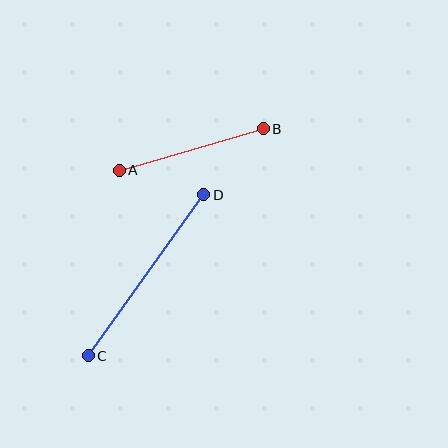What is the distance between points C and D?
The distance is approximately 198 pixels.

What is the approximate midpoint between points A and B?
The midpoint is at approximately (191, 149) pixels.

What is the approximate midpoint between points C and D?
The midpoint is at approximately (146, 275) pixels.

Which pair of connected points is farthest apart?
Points C and D are farthest apart.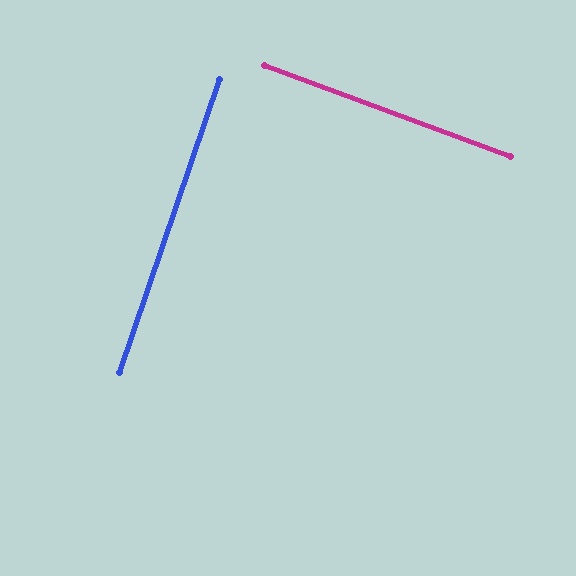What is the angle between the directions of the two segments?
Approximately 88 degrees.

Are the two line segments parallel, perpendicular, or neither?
Perpendicular — they meet at approximately 88°.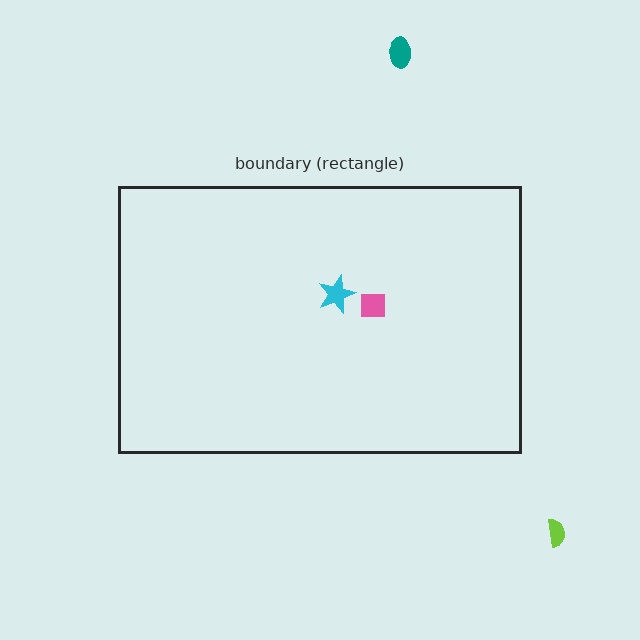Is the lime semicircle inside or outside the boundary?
Outside.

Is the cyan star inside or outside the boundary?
Inside.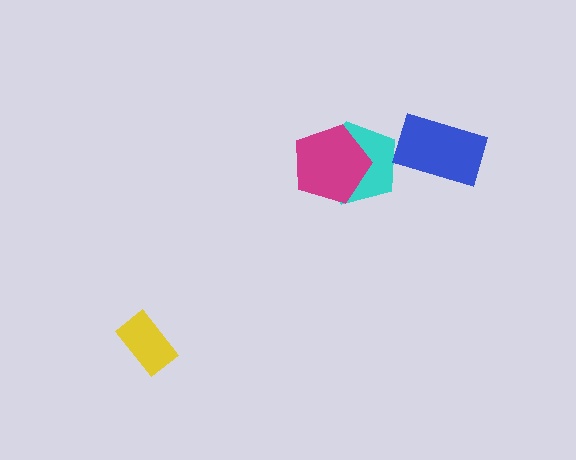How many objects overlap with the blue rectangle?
0 objects overlap with the blue rectangle.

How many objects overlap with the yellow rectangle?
0 objects overlap with the yellow rectangle.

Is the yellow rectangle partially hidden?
No, no other shape covers it.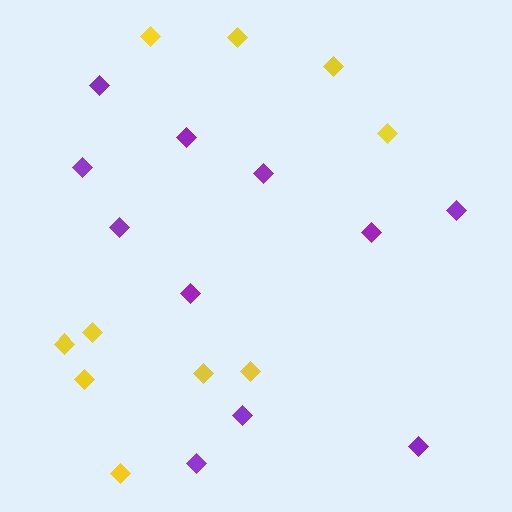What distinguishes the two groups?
There are 2 groups: one group of purple diamonds (11) and one group of yellow diamonds (10).